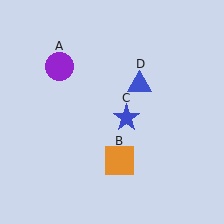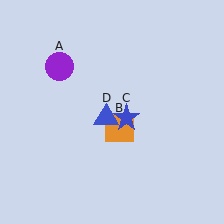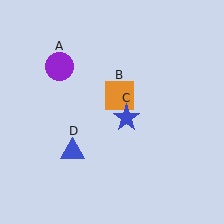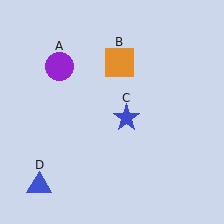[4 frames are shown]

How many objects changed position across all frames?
2 objects changed position: orange square (object B), blue triangle (object D).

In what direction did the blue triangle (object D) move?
The blue triangle (object D) moved down and to the left.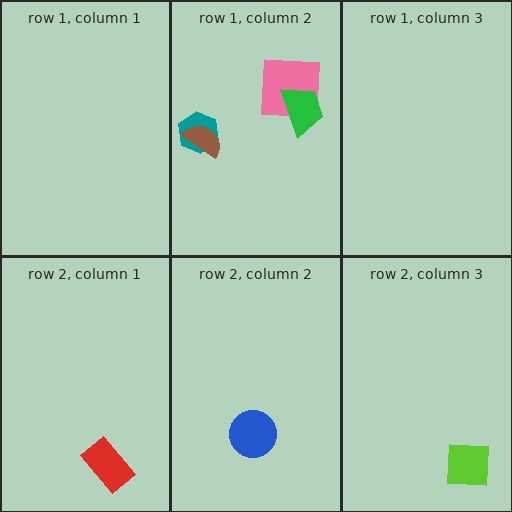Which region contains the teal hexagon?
The row 1, column 2 region.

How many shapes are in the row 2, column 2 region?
1.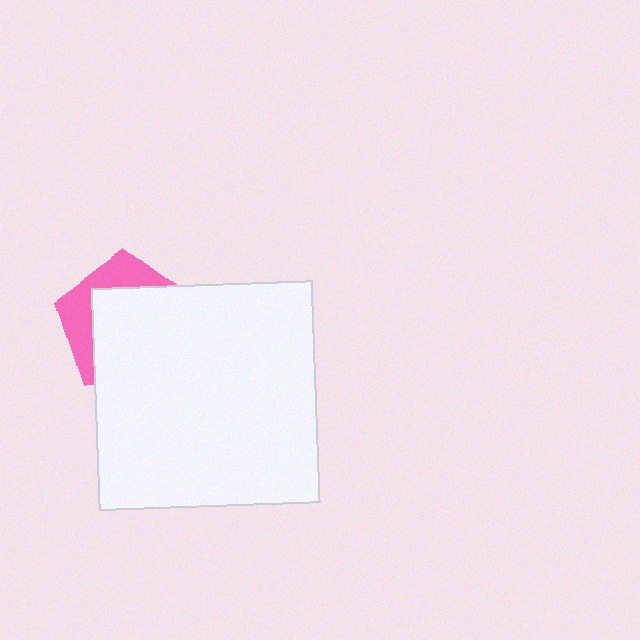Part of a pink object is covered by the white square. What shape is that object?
It is a pentagon.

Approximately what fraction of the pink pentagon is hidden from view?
Roughly 68% of the pink pentagon is hidden behind the white square.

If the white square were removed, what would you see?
You would see the complete pink pentagon.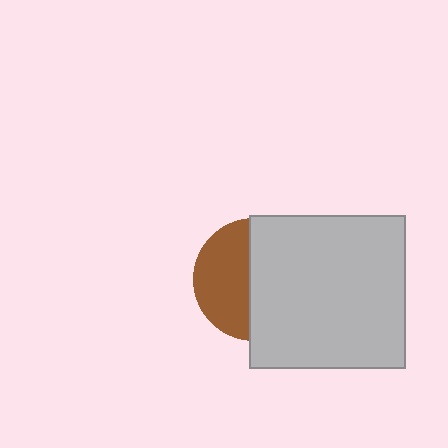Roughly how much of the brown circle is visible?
A small part of it is visible (roughly 45%).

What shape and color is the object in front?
The object in front is a light gray rectangle.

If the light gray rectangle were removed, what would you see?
You would see the complete brown circle.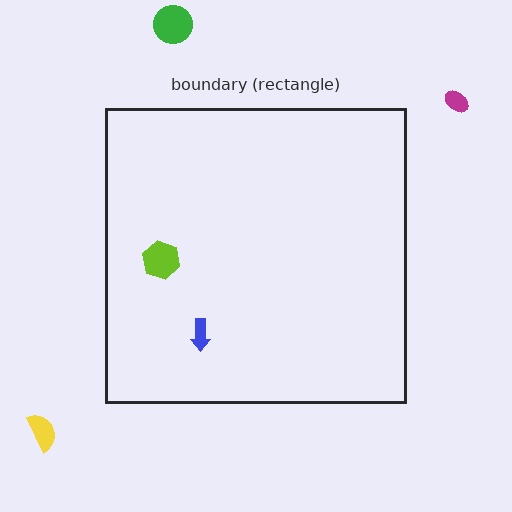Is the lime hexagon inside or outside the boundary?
Inside.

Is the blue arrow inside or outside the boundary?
Inside.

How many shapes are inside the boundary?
2 inside, 3 outside.